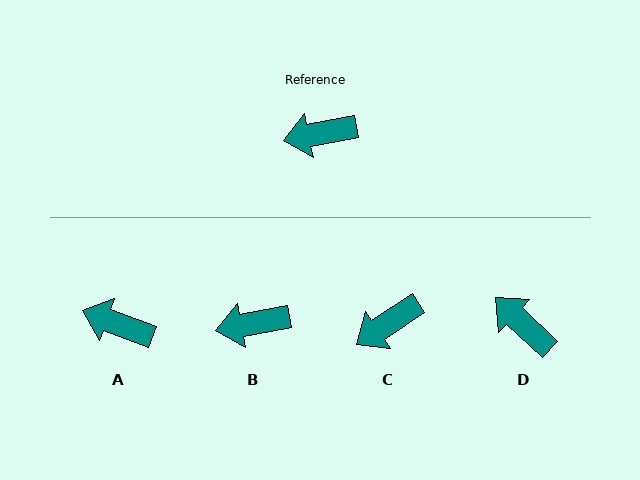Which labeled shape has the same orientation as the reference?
B.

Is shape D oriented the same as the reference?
No, it is off by about 54 degrees.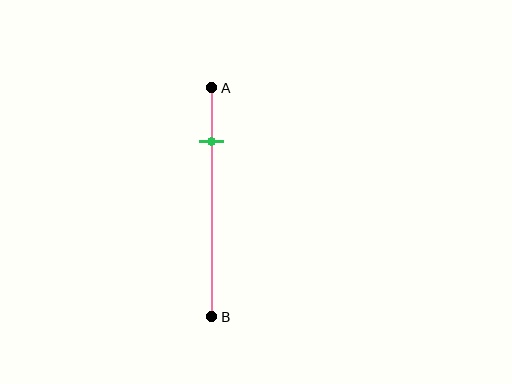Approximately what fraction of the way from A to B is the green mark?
The green mark is approximately 25% of the way from A to B.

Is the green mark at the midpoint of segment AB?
No, the mark is at about 25% from A, not at the 50% midpoint.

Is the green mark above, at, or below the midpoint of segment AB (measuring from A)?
The green mark is above the midpoint of segment AB.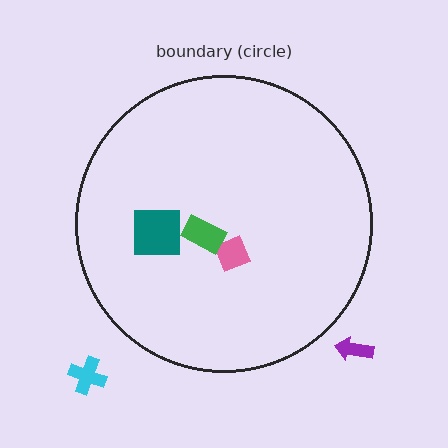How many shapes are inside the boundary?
3 inside, 2 outside.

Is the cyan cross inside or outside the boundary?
Outside.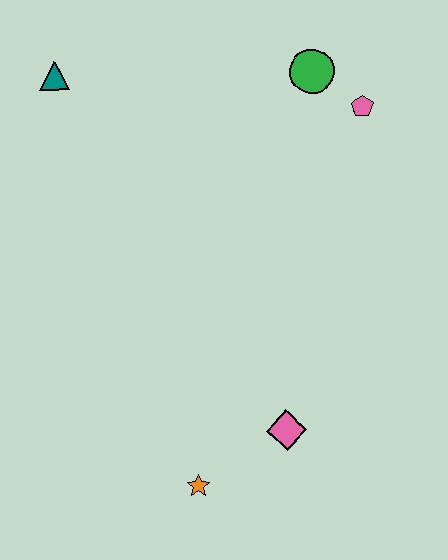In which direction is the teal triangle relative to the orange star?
The teal triangle is above the orange star.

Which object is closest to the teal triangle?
The green circle is closest to the teal triangle.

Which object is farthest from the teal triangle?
The orange star is farthest from the teal triangle.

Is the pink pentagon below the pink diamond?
No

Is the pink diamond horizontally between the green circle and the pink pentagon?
No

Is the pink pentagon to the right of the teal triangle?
Yes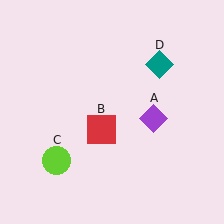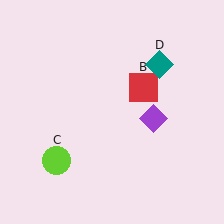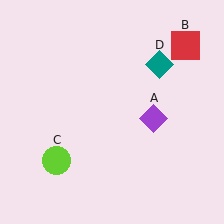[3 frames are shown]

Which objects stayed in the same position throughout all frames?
Purple diamond (object A) and lime circle (object C) and teal diamond (object D) remained stationary.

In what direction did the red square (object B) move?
The red square (object B) moved up and to the right.